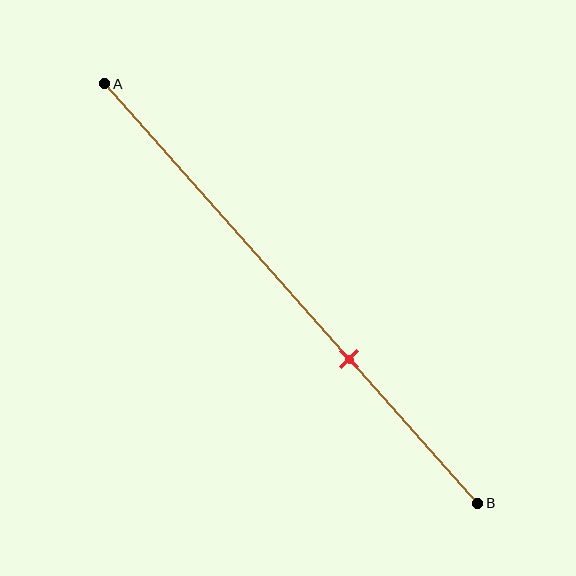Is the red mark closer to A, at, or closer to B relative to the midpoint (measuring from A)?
The red mark is closer to point B than the midpoint of segment AB.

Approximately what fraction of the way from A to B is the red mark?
The red mark is approximately 65% of the way from A to B.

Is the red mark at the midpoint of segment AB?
No, the mark is at about 65% from A, not at the 50% midpoint.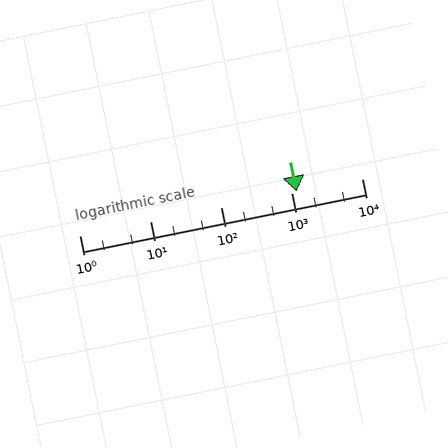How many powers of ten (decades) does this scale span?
The scale spans 4 decades, from 1 to 10000.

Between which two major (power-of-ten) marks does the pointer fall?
The pointer is between 1000 and 10000.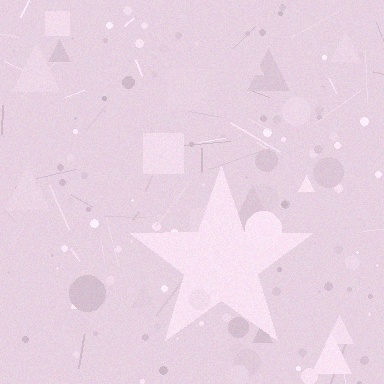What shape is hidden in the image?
A star is hidden in the image.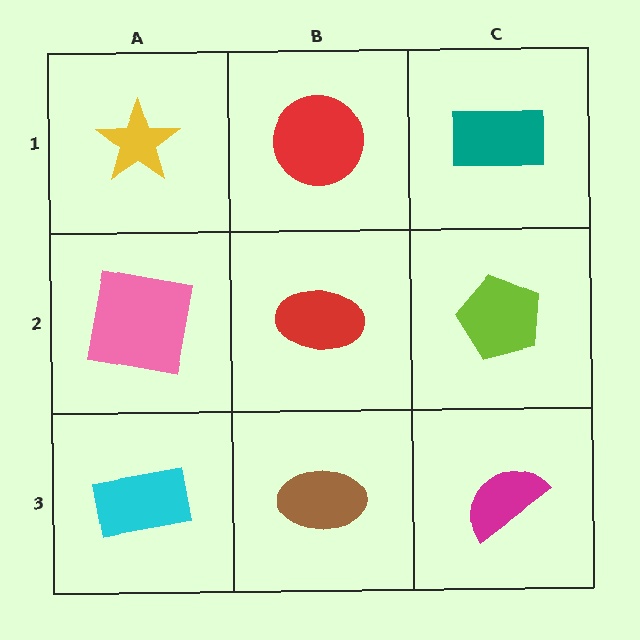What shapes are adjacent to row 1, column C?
A lime pentagon (row 2, column C), a red circle (row 1, column B).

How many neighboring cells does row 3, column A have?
2.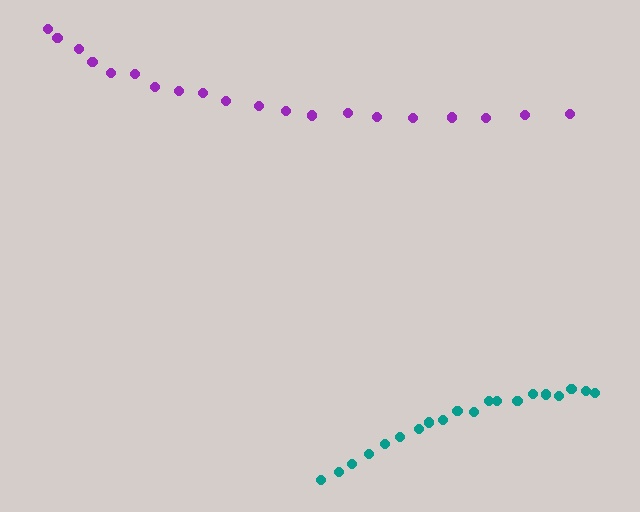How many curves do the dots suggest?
There are 2 distinct paths.